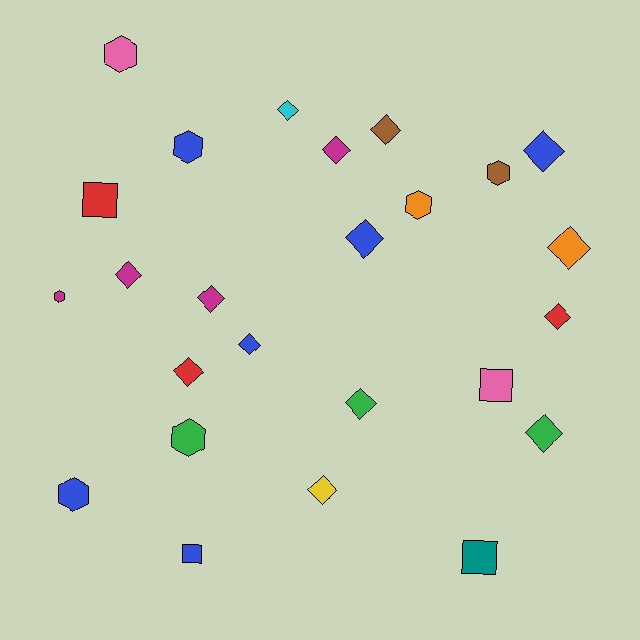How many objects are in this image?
There are 25 objects.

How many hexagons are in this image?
There are 7 hexagons.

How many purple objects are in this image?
There are no purple objects.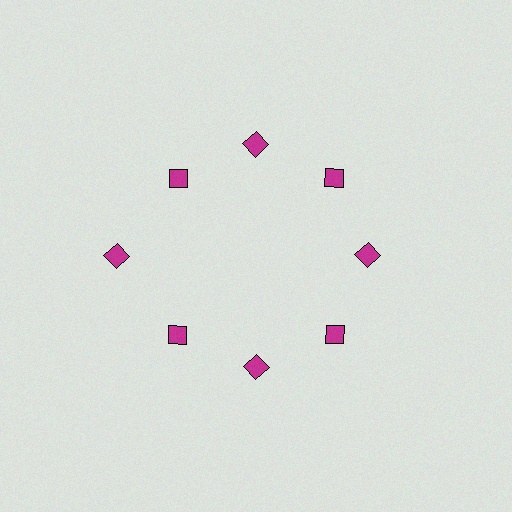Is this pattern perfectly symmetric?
No. The 8 magenta diamonds are arranged in a ring, but one element near the 9 o'clock position is pushed outward from the center, breaking the 8-fold rotational symmetry.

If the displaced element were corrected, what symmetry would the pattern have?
It would have 8-fold rotational symmetry — the pattern would map onto itself every 45 degrees.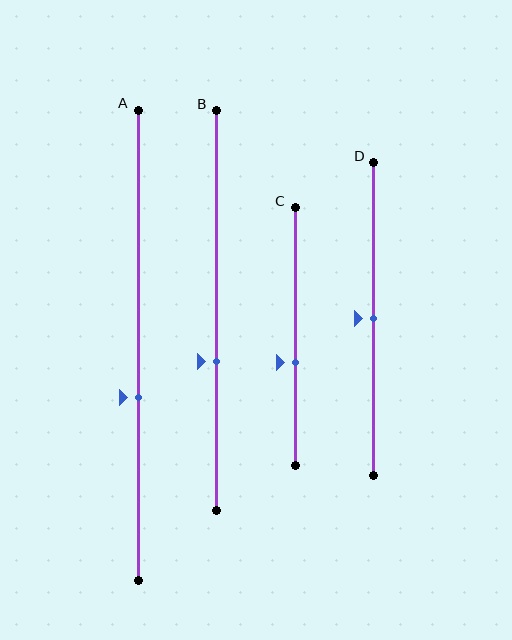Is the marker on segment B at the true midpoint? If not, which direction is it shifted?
No, the marker on segment B is shifted downward by about 13% of the segment length.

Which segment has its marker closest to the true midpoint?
Segment D has its marker closest to the true midpoint.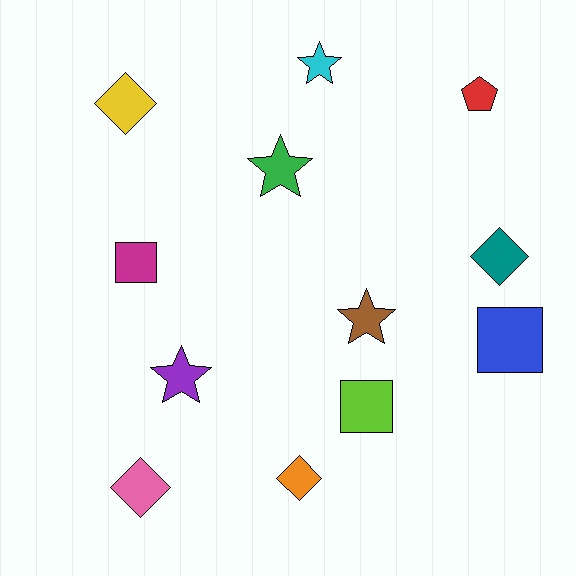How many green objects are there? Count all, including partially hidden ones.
There is 1 green object.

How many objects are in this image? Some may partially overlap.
There are 12 objects.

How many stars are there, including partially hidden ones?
There are 4 stars.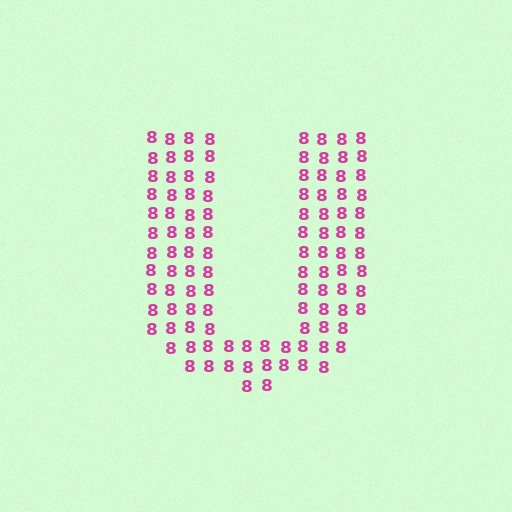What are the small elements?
The small elements are digit 8's.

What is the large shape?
The large shape is the letter U.